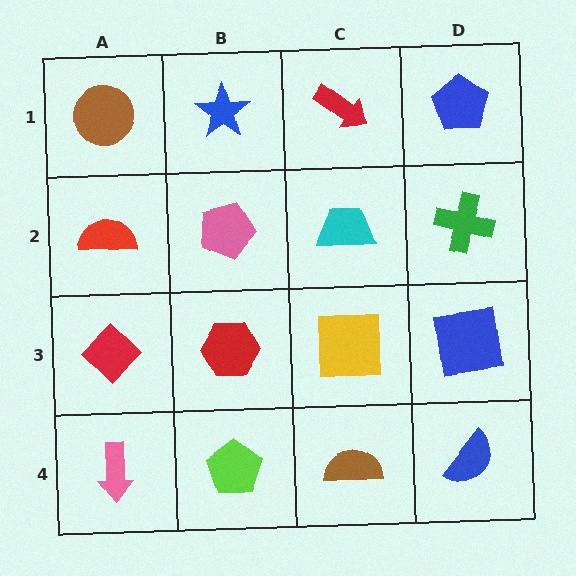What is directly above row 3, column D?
A green cross.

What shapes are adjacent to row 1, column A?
A red semicircle (row 2, column A), a blue star (row 1, column B).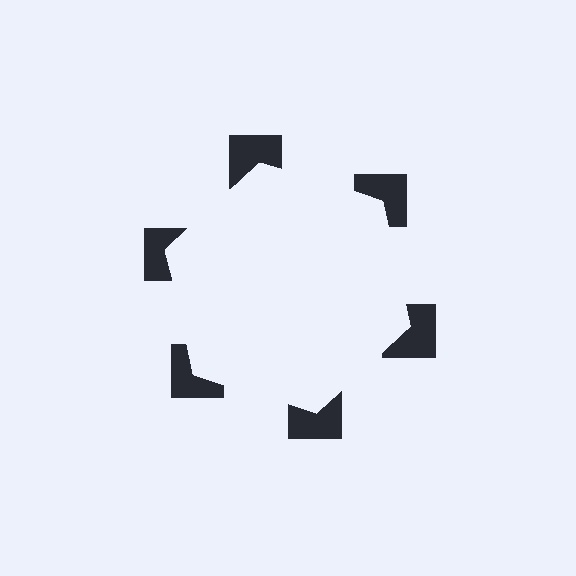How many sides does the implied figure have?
6 sides.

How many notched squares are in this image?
There are 6 — one at each vertex of the illusory hexagon.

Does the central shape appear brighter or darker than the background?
It typically appears slightly brighter than the background, even though no actual brightness change is drawn.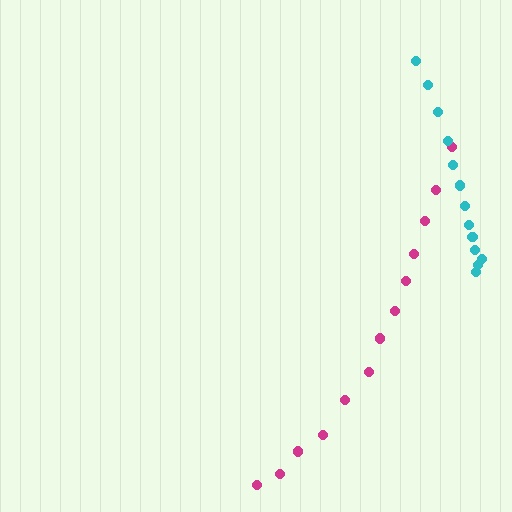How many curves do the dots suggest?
There are 2 distinct paths.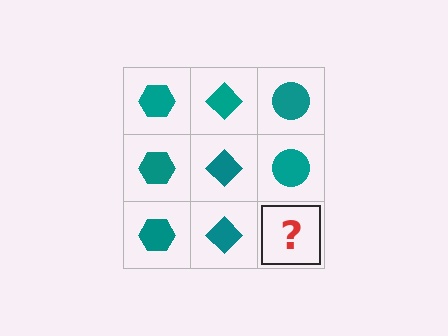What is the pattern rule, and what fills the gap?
The rule is that each column has a consistent shape. The gap should be filled with a teal circle.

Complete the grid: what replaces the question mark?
The question mark should be replaced with a teal circle.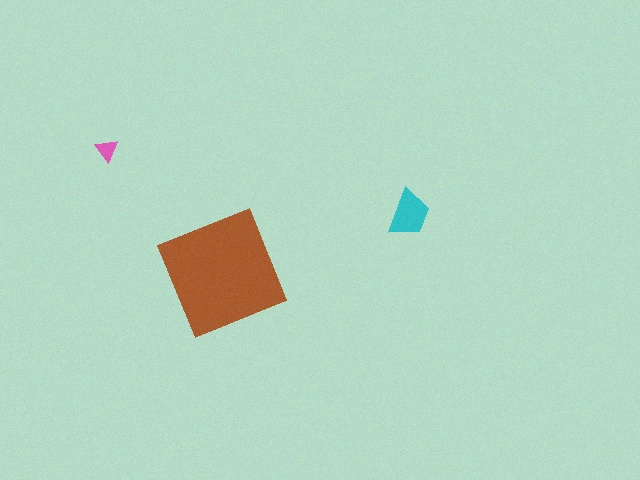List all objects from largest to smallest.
The brown square, the cyan trapezoid, the pink triangle.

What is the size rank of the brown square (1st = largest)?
1st.